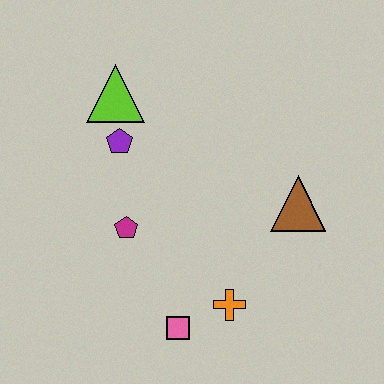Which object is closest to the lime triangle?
The purple pentagon is closest to the lime triangle.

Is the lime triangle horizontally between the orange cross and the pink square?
No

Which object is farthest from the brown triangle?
The lime triangle is farthest from the brown triangle.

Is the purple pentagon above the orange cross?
Yes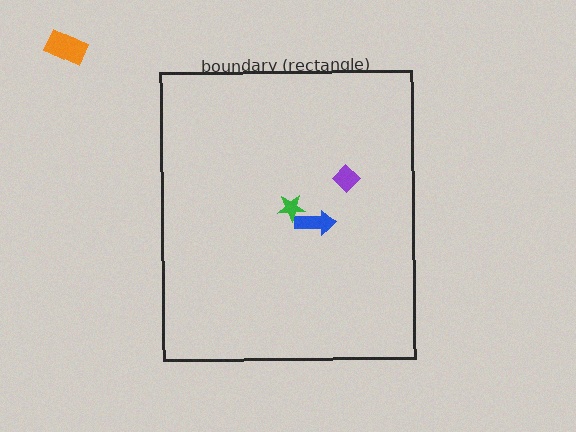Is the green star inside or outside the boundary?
Inside.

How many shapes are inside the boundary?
3 inside, 1 outside.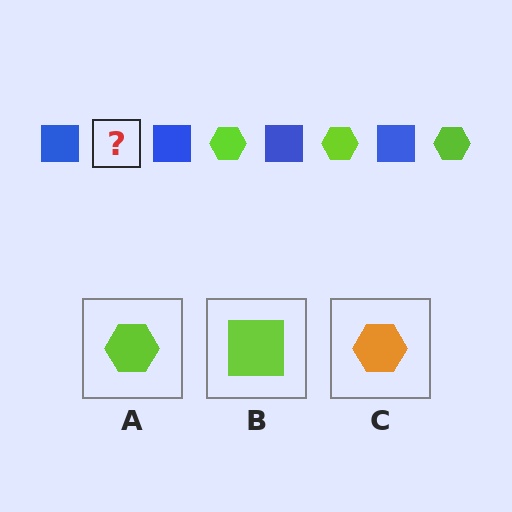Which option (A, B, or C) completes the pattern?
A.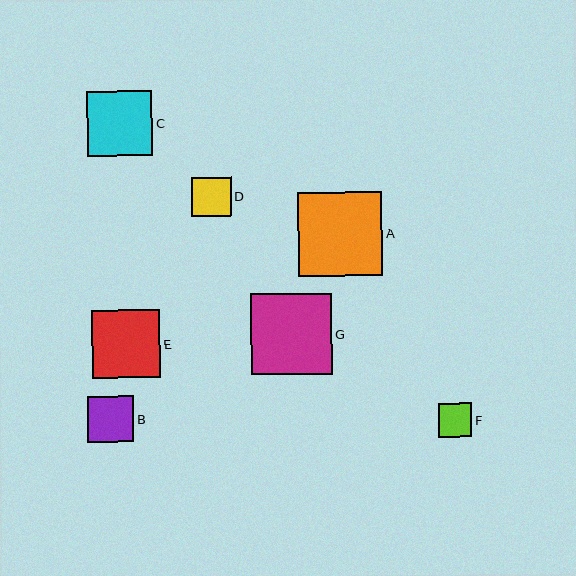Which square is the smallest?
Square F is the smallest with a size of approximately 34 pixels.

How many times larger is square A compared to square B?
Square A is approximately 1.8 times the size of square B.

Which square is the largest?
Square A is the largest with a size of approximately 84 pixels.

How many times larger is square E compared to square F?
Square E is approximately 2.0 times the size of square F.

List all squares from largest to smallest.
From largest to smallest: A, G, E, C, B, D, F.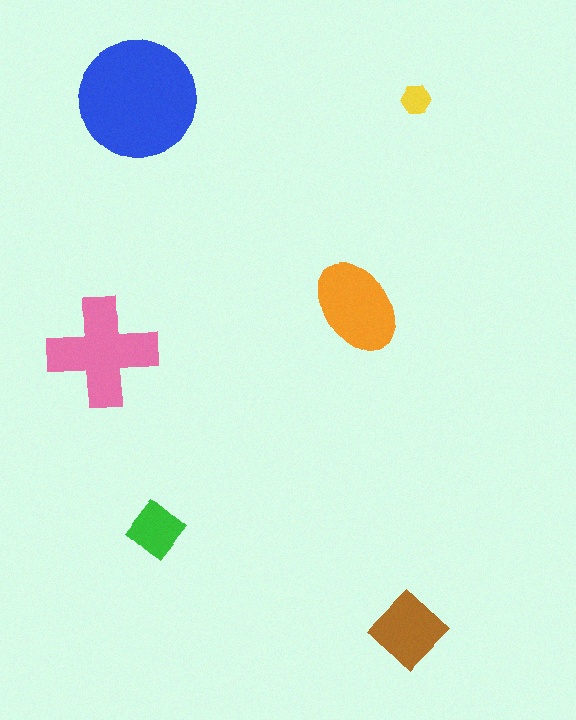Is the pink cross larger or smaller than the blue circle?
Smaller.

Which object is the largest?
The blue circle.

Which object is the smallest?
The yellow hexagon.